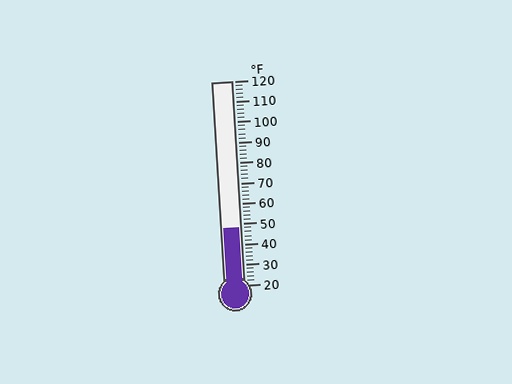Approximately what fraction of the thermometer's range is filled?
The thermometer is filled to approximately 30% of its range.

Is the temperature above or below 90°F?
The temperature is below 90°F.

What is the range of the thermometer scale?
The thermometer scale ranges from 20°F to 120°F.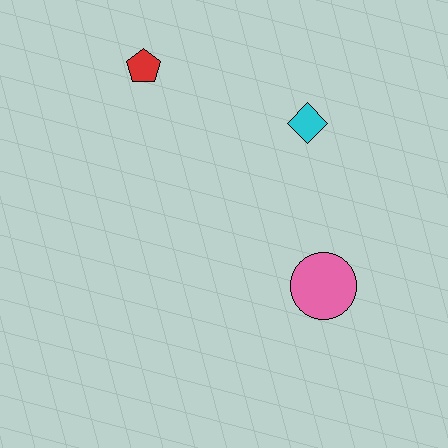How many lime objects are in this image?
There are no lime objects.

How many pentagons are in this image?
There is 1 pentagon.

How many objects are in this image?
There are 3 objects.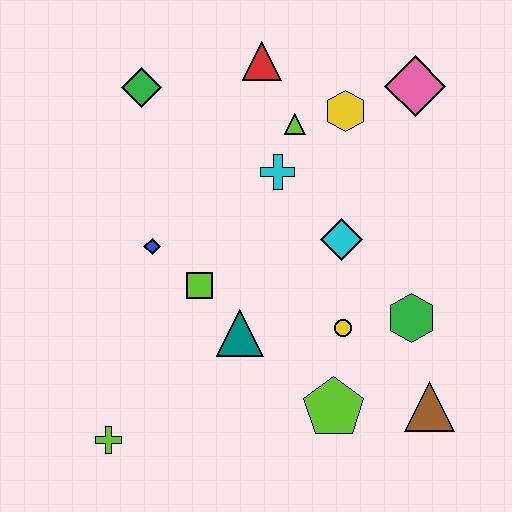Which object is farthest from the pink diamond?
The lime cross is farthest from the pink diamond.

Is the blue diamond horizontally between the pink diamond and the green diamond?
Yes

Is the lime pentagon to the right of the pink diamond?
No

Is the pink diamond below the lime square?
No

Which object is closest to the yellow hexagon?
The lime triangle is closest to the yellow hexagon.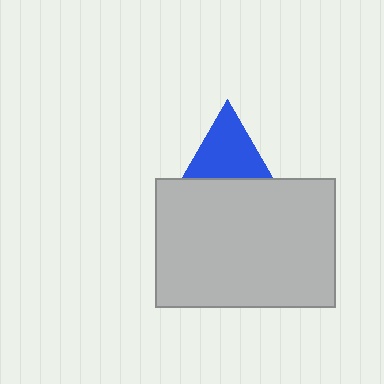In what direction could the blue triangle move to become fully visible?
The blue triangle could move up. That would shift it out from behind the light gray rectangle entirely.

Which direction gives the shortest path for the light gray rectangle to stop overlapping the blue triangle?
Moving down gives the shortest separation.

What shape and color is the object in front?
The object in front is a light gray rectangle.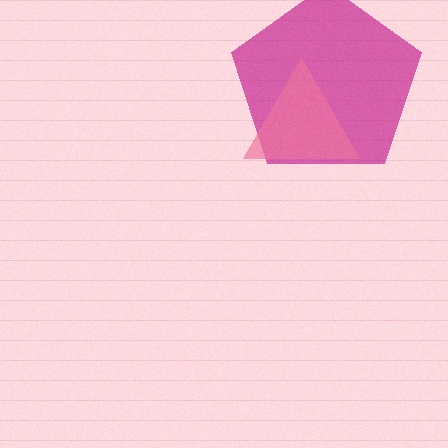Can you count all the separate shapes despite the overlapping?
Yes, there are 2 separate shapes.